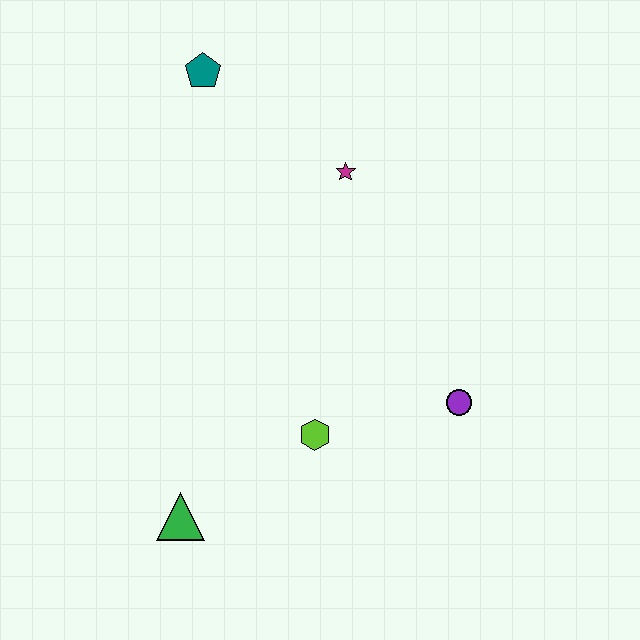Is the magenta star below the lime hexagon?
No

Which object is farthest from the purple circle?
The teal pentagon is farthest from the purple circle.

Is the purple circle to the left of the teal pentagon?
No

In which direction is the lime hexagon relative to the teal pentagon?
The lime hexagon is below the teal pentagon.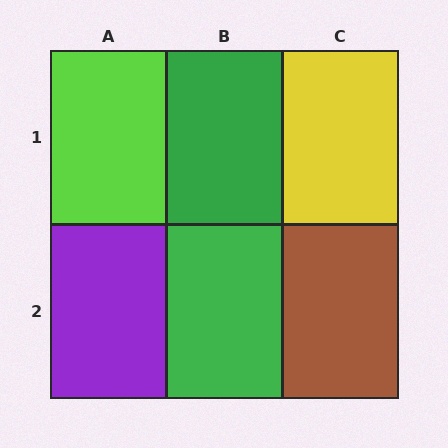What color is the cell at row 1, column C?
Yellow.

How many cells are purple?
1 cell is purple.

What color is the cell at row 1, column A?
Lime.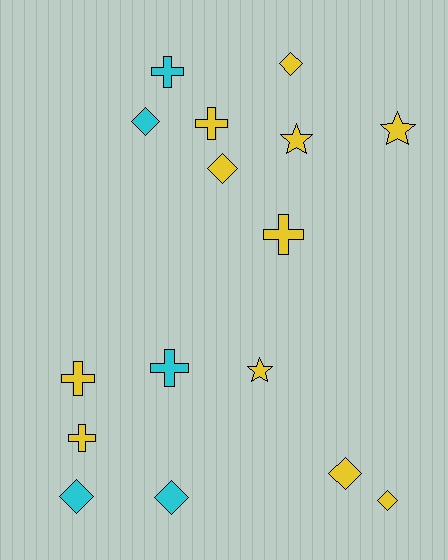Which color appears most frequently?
Yellow, with 11 objects.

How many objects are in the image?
There are 16 objects.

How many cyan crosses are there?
There are 2 cyan crosses.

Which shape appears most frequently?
Diamond, with 7 objects.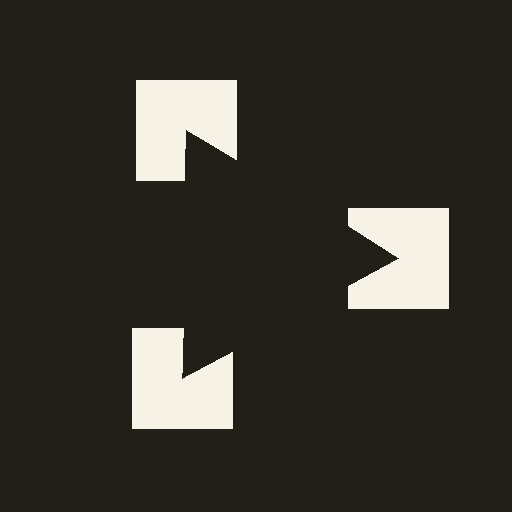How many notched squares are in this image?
There are 3 — one at each vertex of the illusory triangle.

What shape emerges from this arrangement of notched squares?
An illusory triangle — its edges are inferred from the aligned wedge cuts in the notched squares, not physically drawn.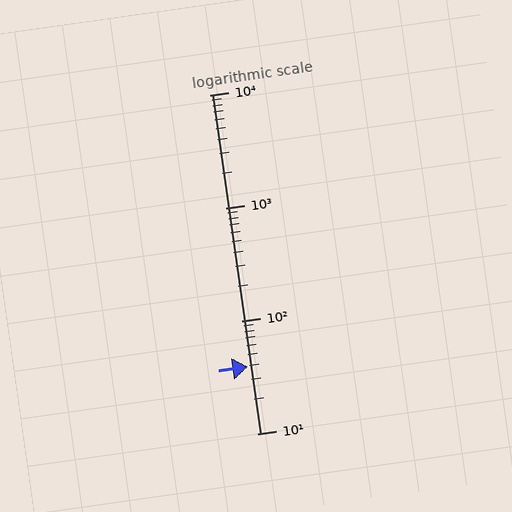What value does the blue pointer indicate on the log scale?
The pointer indicates approximately 39.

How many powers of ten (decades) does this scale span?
The scale spans 3 decades, from 10 to 10000.